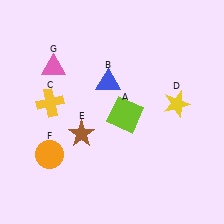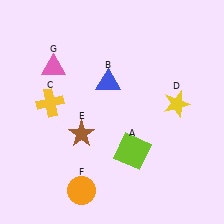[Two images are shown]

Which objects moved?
The objects that moved are: the lime square (A), the orange circle (F).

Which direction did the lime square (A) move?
The lime square (A) moved down.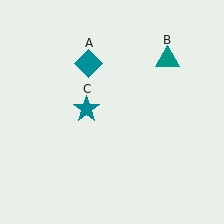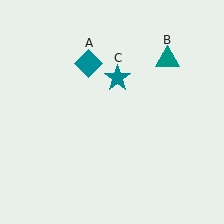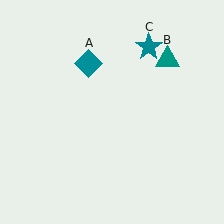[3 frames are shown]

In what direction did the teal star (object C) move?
The teal star (object C) moved up and to the right.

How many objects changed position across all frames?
1 object changed position: teal star (object C).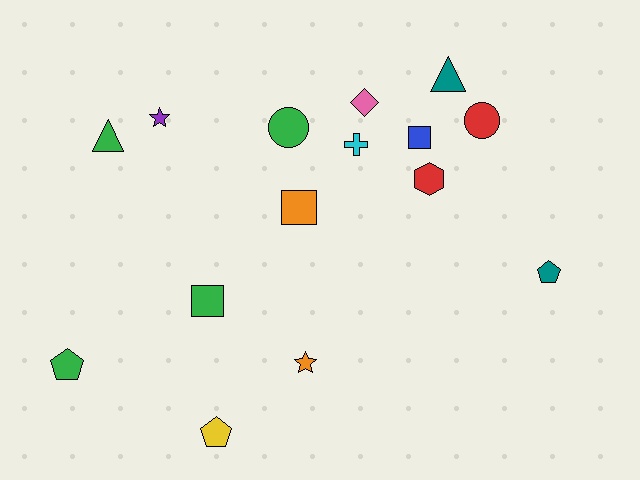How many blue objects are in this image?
There is 1 blue object.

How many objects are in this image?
There are 15 objects.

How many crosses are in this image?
There is 1 cross.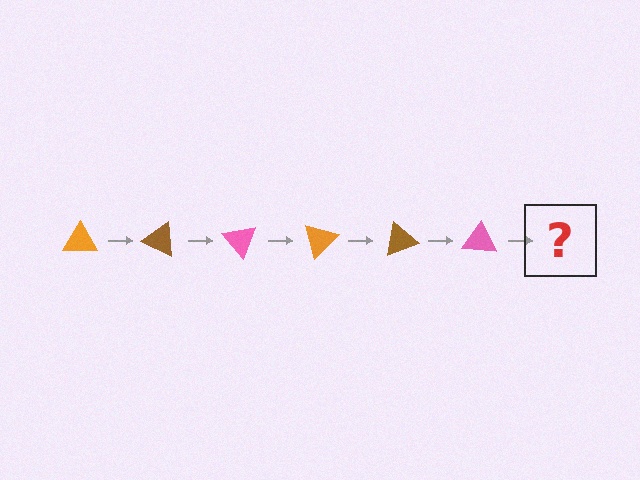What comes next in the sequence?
The next element should be an orange triangle, rotated 150 degrees from the start.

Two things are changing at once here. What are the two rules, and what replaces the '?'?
The two rules are that it rotates 25 degrees each step and the color cycles through orange, brown, and pink. The '?' should be an orange triangle, rotated 150 degrees from the start.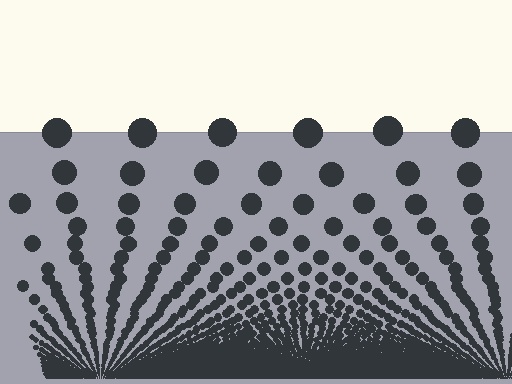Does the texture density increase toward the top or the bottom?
Density increases toward the bottom.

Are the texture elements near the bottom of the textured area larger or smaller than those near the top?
Smaller. The gradient is inverted — elements near the bottom are smaller and denser.